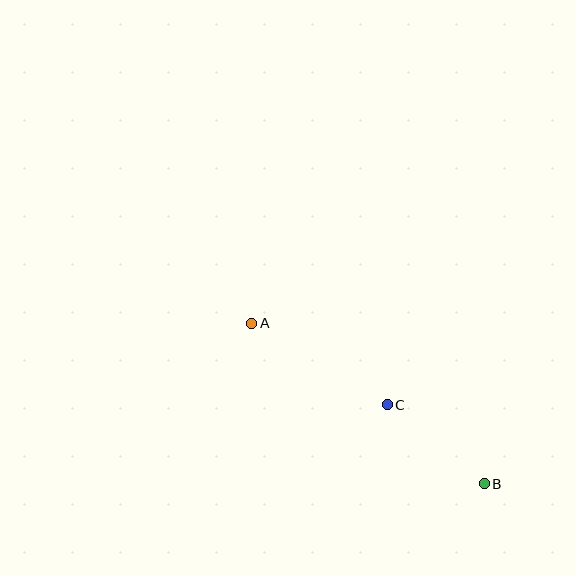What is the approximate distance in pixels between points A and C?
The distance between A and C is approximately 158 pixels.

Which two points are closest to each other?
Points B and C are closest to each other.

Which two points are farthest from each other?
Points A and B are farthest from each other.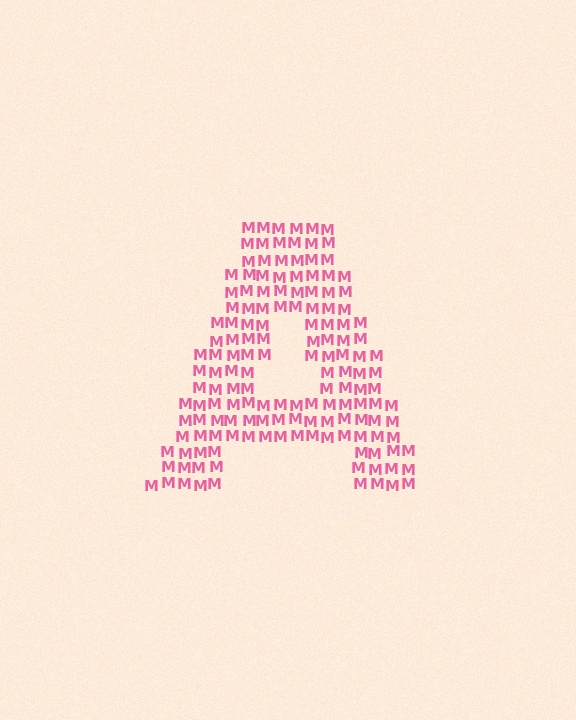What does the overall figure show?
The overall figure shows the letter A.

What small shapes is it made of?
It is made of small letter M's.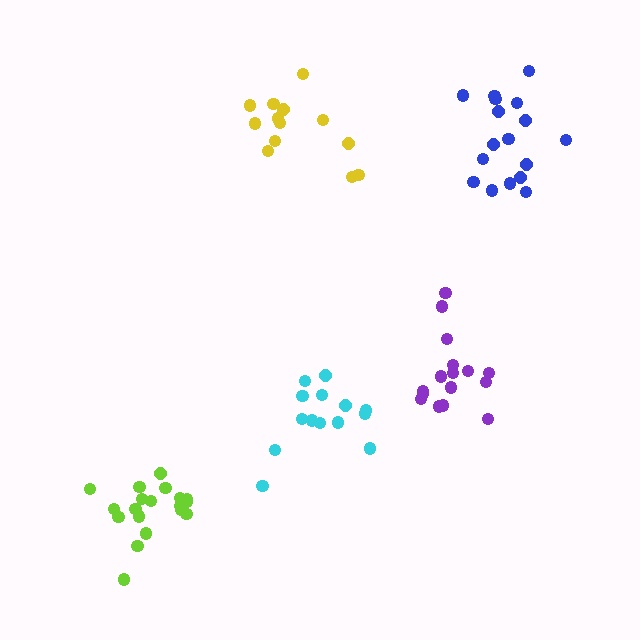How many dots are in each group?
Group 1: 16 dots, Group 2: 14 dots, Group 3: 19 dots, Group 4: 17 dots, Group 5: 13 dots (79 total).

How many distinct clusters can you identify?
There are 5 distinct clusters.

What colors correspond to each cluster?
The clusters are colored: purple, cyan, lime, blue, yellow.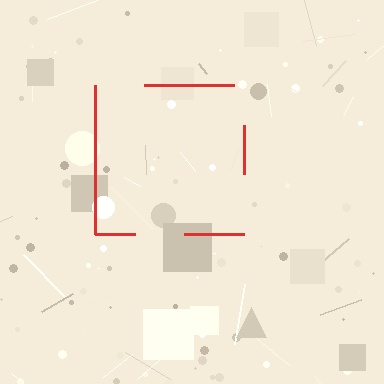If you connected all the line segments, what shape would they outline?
They would outline a square.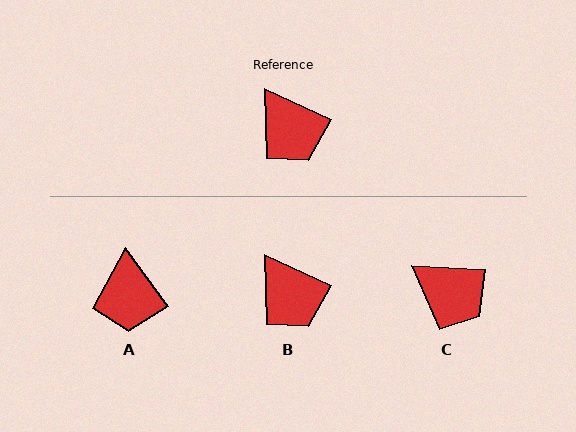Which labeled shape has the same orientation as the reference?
B.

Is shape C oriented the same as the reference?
No, it is off by about 22 degrees.